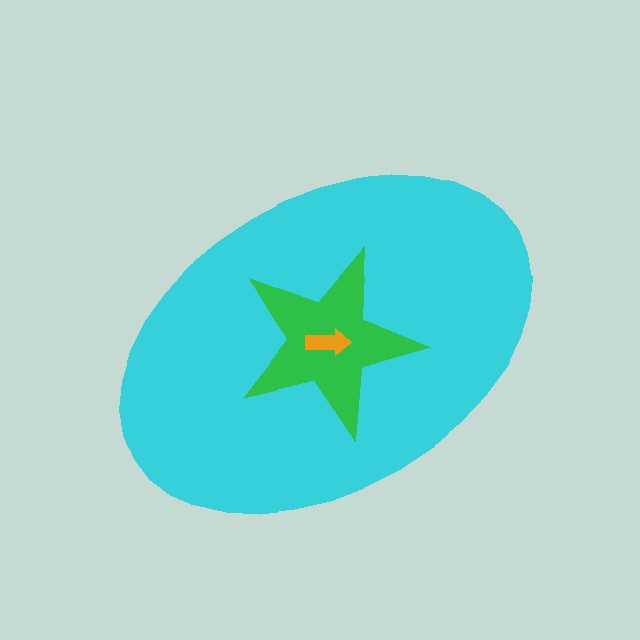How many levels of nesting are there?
3.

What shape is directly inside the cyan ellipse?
The green star.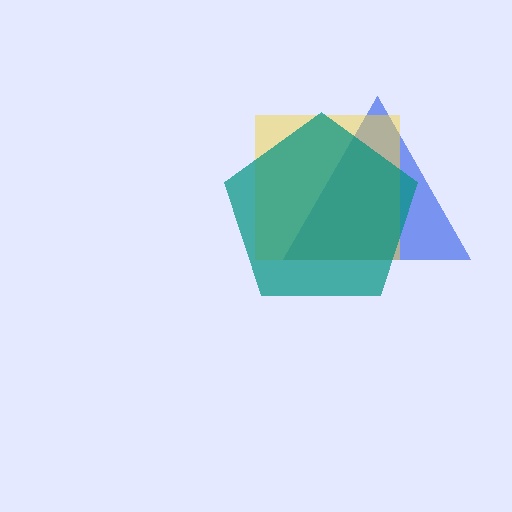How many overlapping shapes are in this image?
There are 3 overlapping shapes in the image.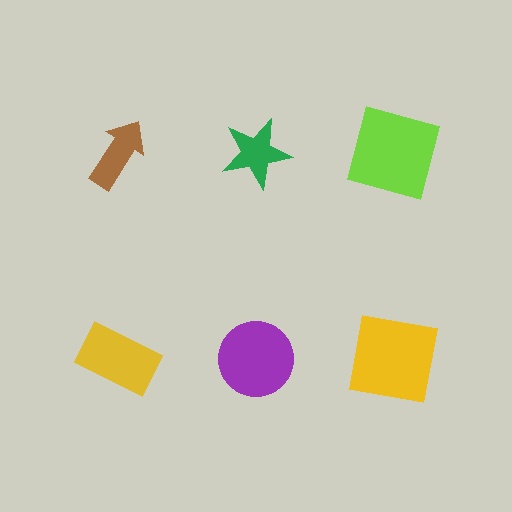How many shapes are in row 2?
3 shapes.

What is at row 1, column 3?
A lime square.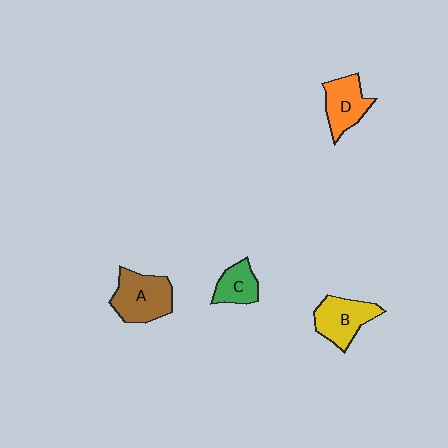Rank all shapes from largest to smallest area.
From largest to smallest: A (brown), B (yellow), D (orange), C (green).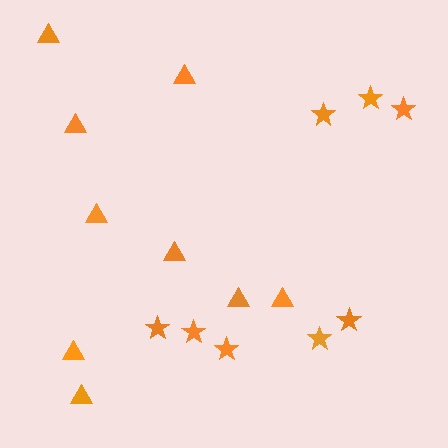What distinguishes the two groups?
There are 2 groups: one group of triangles (9) and one group of stars (8).